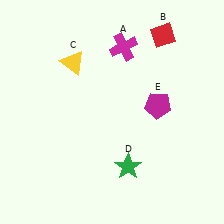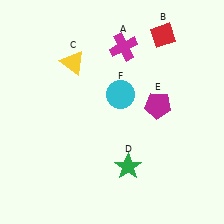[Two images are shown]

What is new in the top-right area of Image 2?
A cyan circle (F) was added in the top-right area of Image 2.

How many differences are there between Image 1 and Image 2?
There is 1 difference between the two images.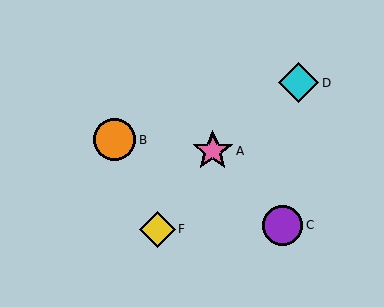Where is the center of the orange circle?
The center of the orange circle is at (115, 140).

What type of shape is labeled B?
Shape B is an orange circle.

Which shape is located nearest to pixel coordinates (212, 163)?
The pink star (labeled A) at (213, 151) is nearest to that location.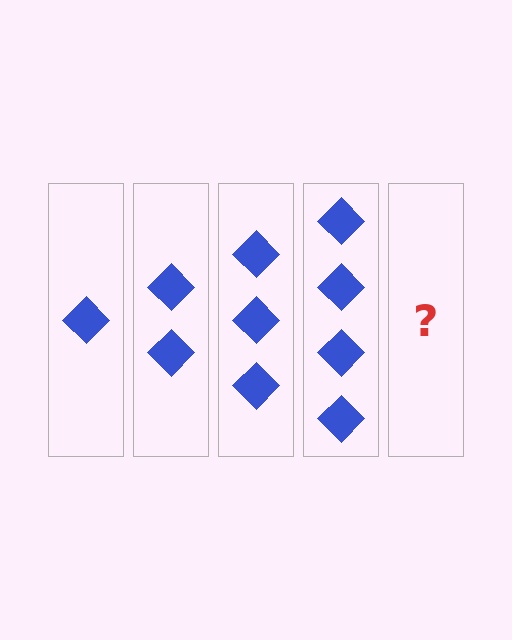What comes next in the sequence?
The next element should be 5 diamonds.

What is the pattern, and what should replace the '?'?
The pattern is that each step adds one more diamond. The '?' should be 5 diamonds.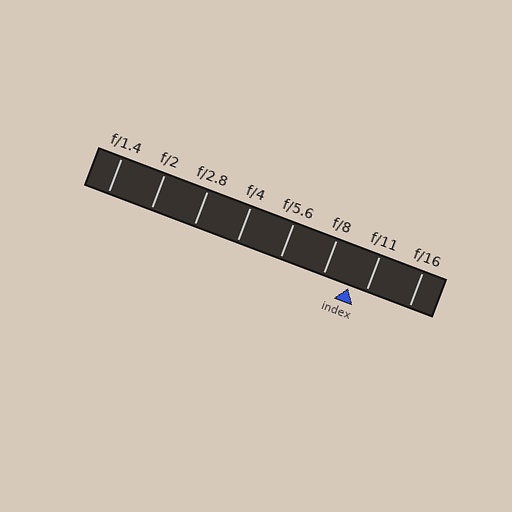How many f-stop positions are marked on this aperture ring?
There are 8 f-stop positions marked.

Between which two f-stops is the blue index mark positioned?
The index mark is between f/8 and f/11.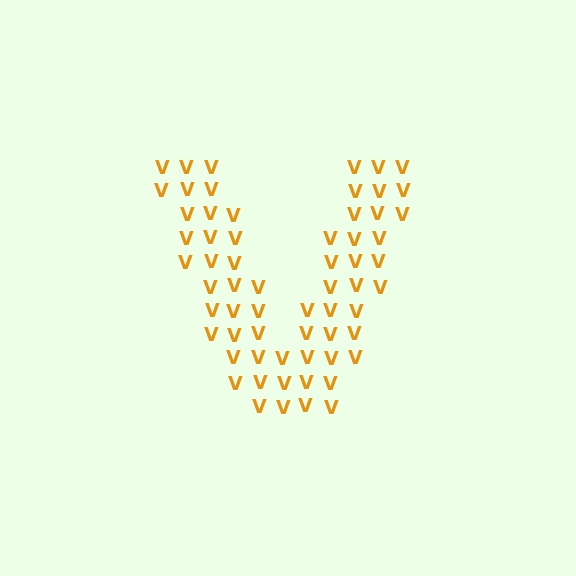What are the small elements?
The small elements are letter V's.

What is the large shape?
The large shape is the letter V.